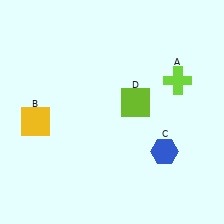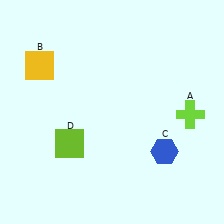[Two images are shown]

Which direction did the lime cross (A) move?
The lime cross (A) moved down.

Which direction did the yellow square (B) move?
The yellow square (B) moved up.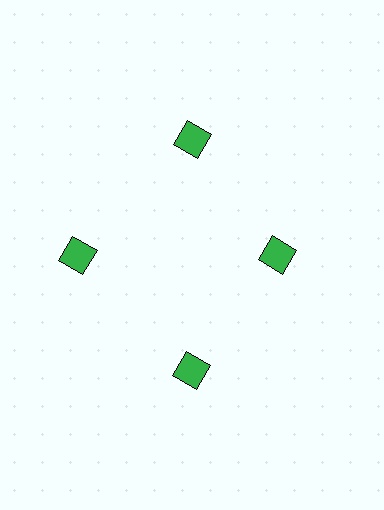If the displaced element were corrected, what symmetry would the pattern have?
It would have 4-fold rotational symmetry — the pattern would map onto itself every 90 degrees.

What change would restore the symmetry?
The symmetry would be restored by moving it outward, back onto the ring so that all 4 squares sit at equal angles and equal distance from the center.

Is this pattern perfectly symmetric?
No. The 4 green squares are arranged in a ring, but one element near the 3 o'clock position is pulled inward toward the center, breaking the 4-fold rotational symmetry.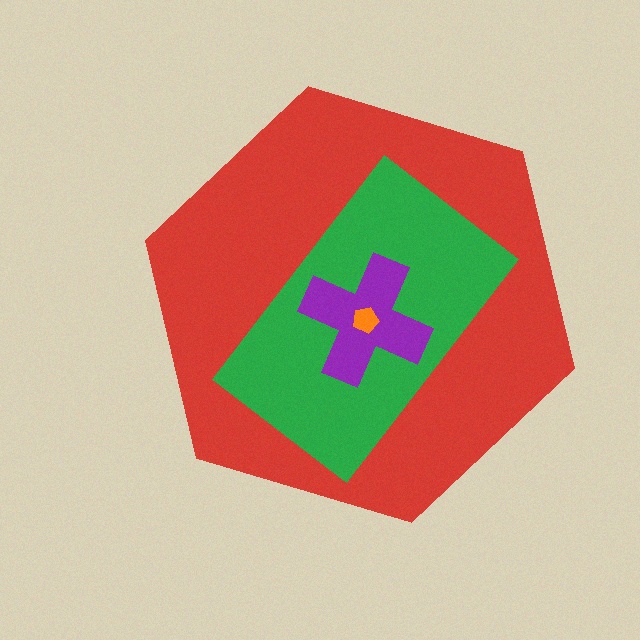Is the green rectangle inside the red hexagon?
Yes.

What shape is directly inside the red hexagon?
The green rectangle.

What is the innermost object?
The orange pentagon.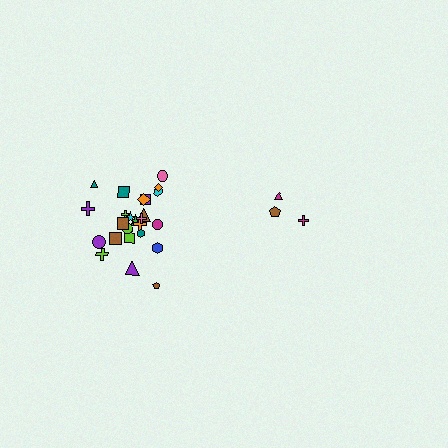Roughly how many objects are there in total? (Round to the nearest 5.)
Roughly 30 objects in total.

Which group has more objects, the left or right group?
The left group.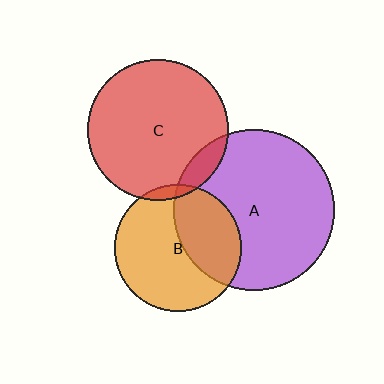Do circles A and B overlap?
Yes.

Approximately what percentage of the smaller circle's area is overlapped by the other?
Approximately 40%.